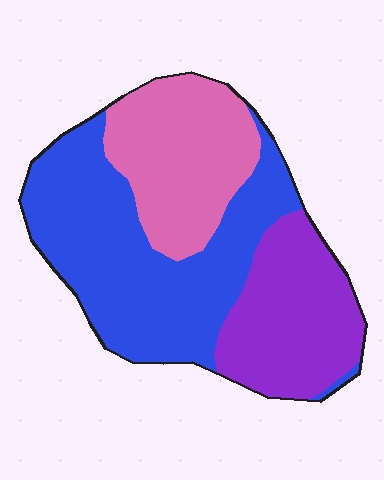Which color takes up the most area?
Blue, at roughly 45%.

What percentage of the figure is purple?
Purple takes up about one quarter (1/4) of the figure.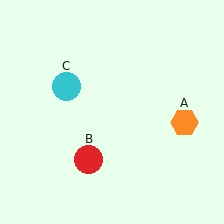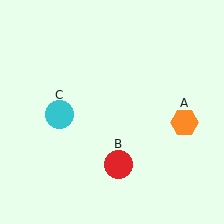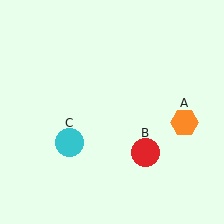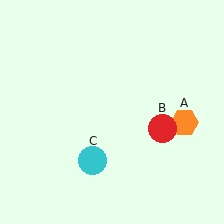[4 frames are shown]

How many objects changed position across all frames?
2 objects changed position: red circle (object B), cyan circle (object C).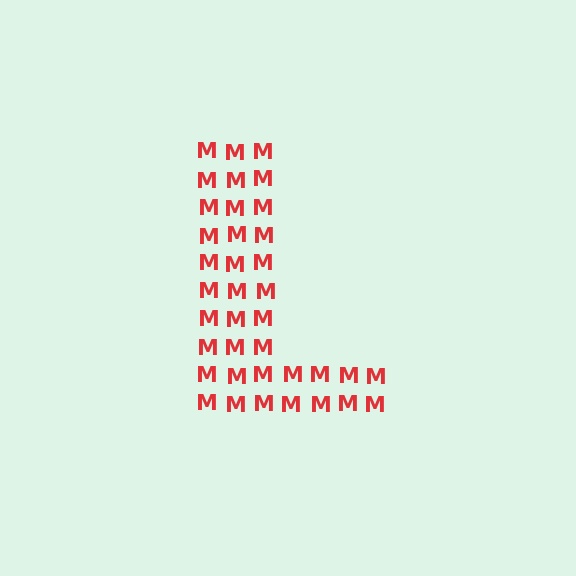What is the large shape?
The large shape is the letter L.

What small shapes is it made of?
It is made of small letter M's.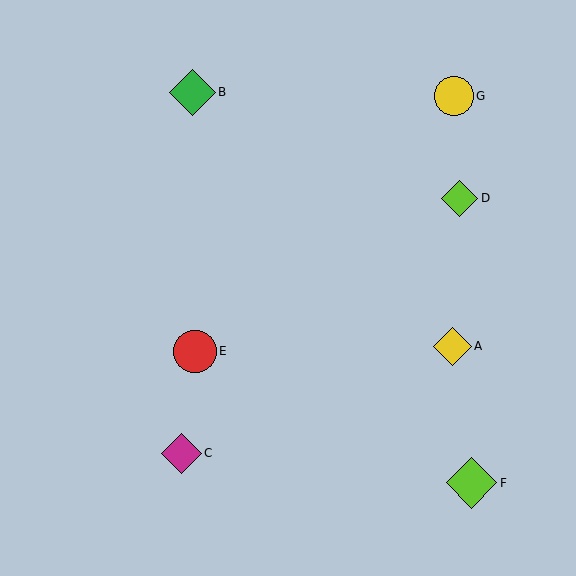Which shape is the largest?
The lime diamond (labeled F) is the largest.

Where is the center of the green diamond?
The center of the green diamond is at (192, 93).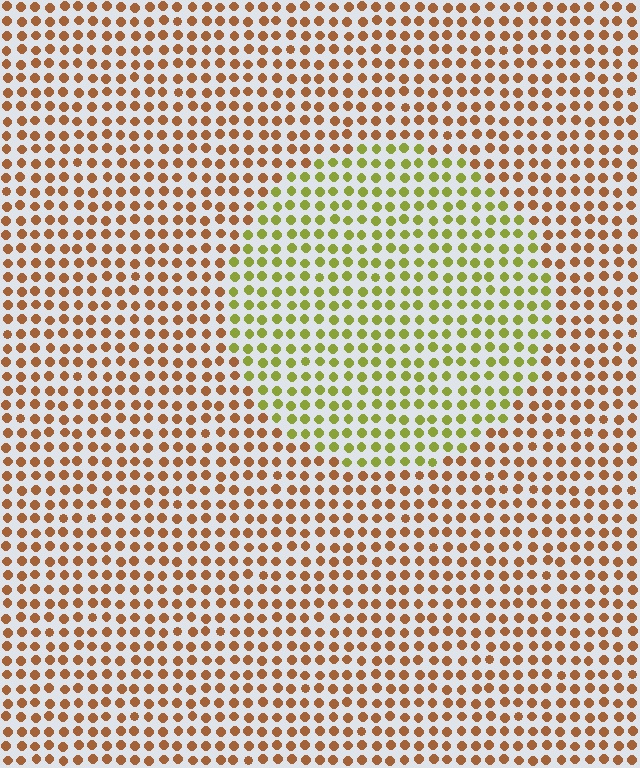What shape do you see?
I see a circle.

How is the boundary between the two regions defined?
The boundary is defined purely by a slight shift in hue (about 51 degrees). Spacing, size, and orientation are identical on both sides.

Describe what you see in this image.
The image is filled with small brown elements in a uniform arrangement. A circle-shaped region is visible where the elements are tinted to a slightly different hue, forming a subtle color boundary.